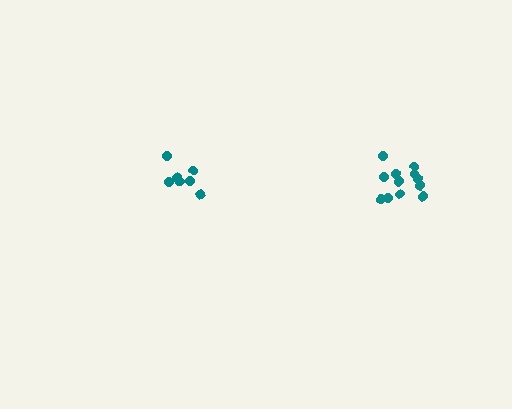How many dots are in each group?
Group 1: 12 dots, Group 2: 7 dots (19 total).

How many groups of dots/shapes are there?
There are 2 groups.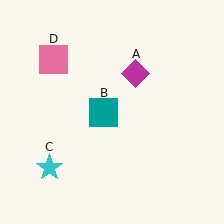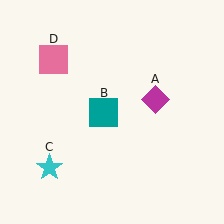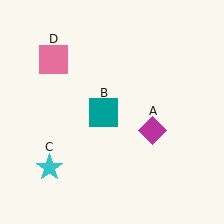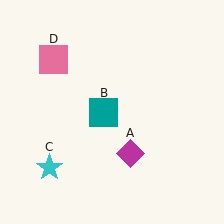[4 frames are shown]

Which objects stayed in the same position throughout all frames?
Teal square (object B) and cyan star (object C) and pink square (object D) remained stationary.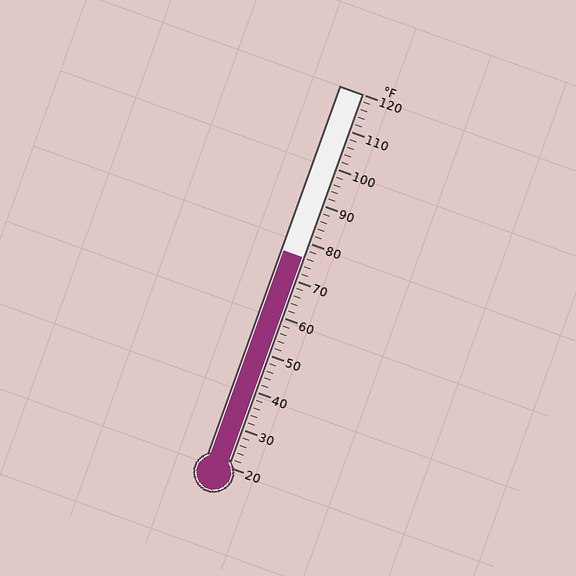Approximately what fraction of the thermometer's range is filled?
The thermometer is filled to approximately 55% of its range.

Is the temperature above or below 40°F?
The temperature is above 40°F.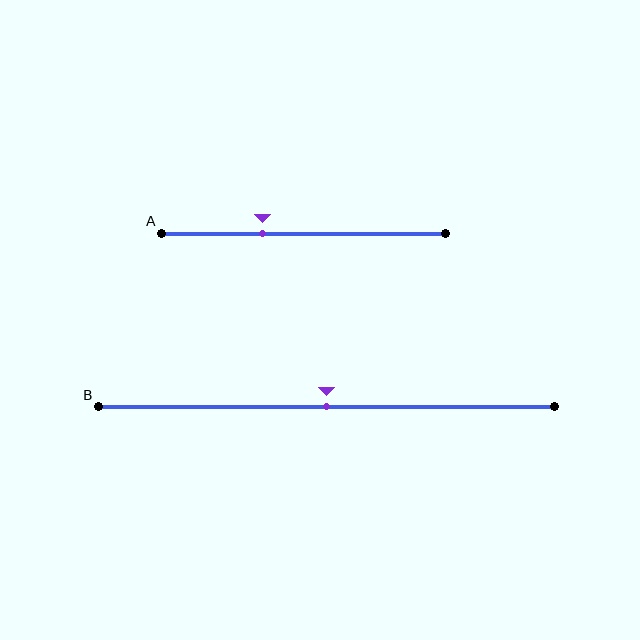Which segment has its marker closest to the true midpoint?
Segment B has its marker closest to the true midpoint.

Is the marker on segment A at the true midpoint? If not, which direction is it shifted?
No, the marker on segment A is shifted to the left by about 15% of the segment length.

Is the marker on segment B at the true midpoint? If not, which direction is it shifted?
Yes, the marker on segment B is at the true midpoint.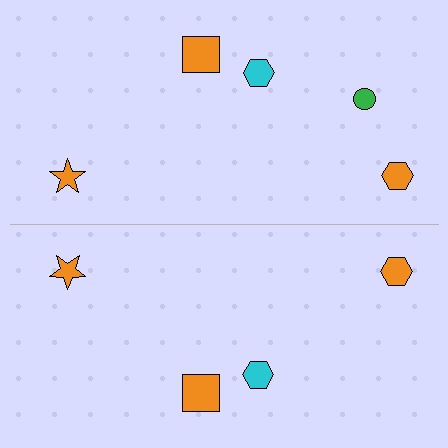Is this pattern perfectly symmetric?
No, the pattern is not perfectly symmetric. A green circle is missing from the bottom side.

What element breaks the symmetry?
A green circle is missing from the bottom side.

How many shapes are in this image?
There are 9 shapes in this image.